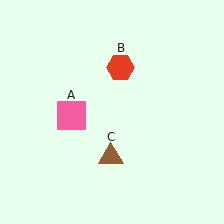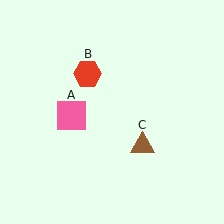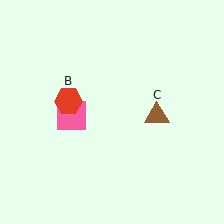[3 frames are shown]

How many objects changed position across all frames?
2 objects changed position: red hexagon (object B), brown triangle (object C).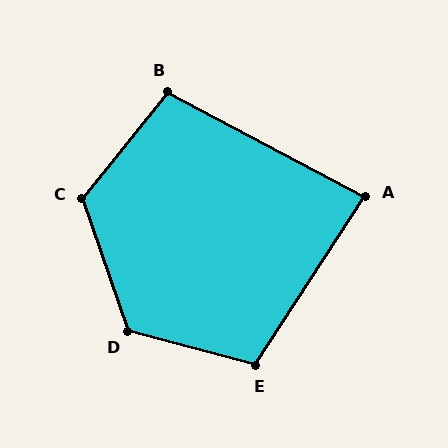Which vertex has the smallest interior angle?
A, at approximately 85 degrees.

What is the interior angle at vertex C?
Approximately 122 degrees (obtuse).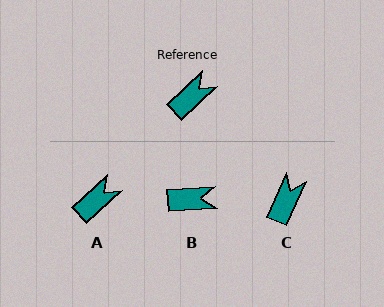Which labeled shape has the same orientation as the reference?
A.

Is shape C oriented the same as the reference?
No, it is off by about 23 degrees.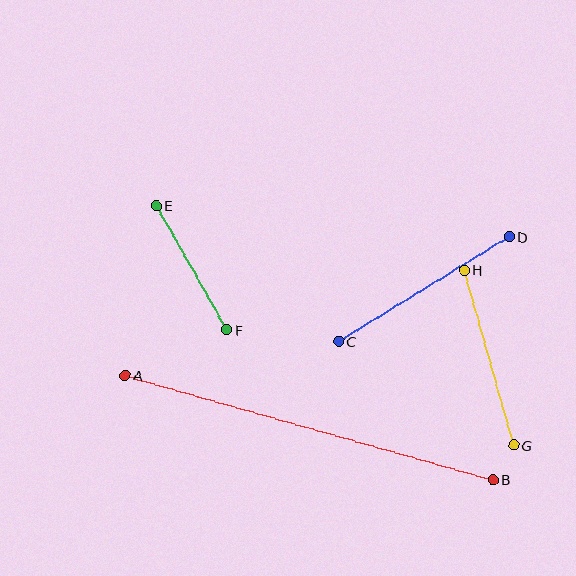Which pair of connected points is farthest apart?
Points A and B are farthest apart.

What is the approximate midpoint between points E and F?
The midpoint is at approximately (191, 268) pixels.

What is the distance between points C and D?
The distance is approximately 200 pixels.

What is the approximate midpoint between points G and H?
The midpoint is at approximately (489, 358) pixels.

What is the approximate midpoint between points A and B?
The midpoint is at approximately (309, 427) pixels.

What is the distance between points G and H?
The distance is approximately 182 pixels.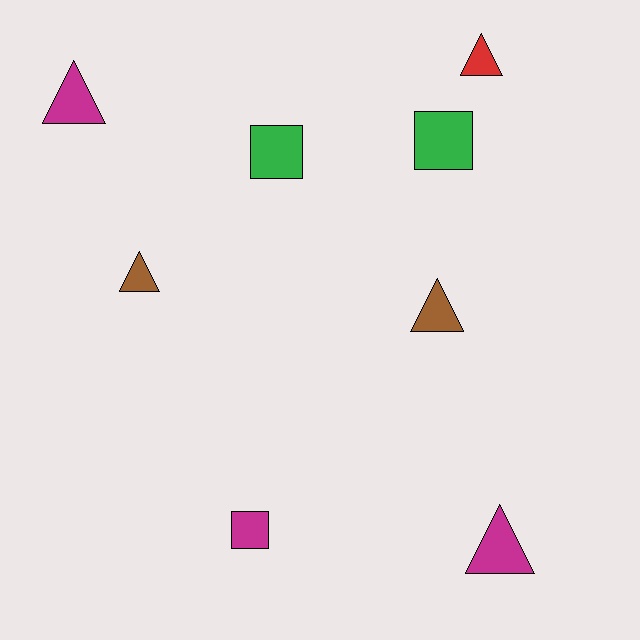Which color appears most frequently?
Magenta, with 3 objects.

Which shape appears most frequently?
Triangle, with 5 objects.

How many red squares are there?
There are no red squares.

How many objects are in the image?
There are 8 objects.